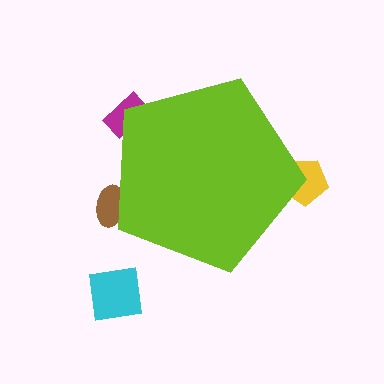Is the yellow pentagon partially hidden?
Yes, the yellow pentagon is partially hidden behind the lime pentagon.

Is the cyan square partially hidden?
No, the cyan square is fully visible.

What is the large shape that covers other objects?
A lime pentagon.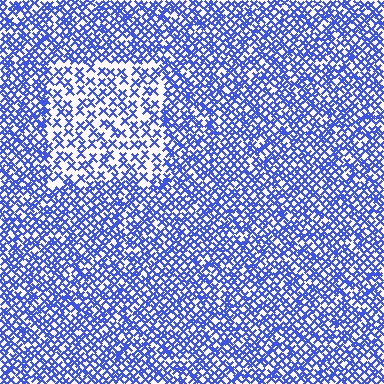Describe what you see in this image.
The image contains small blue elements arranged at two different densities. A rectangle-shaped region is visible where the elements are less densely packed than the surrounding area.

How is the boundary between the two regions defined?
The boundary is defined by a change in element density (approximately 1.9x ratio). All elements are the same color, size, and shape.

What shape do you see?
I see a rectangle.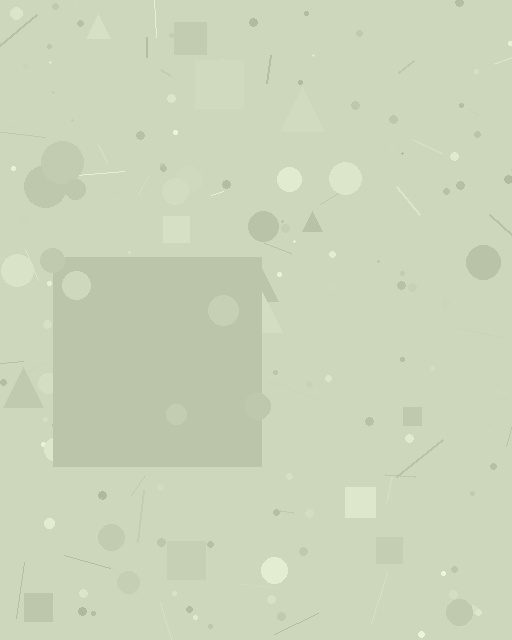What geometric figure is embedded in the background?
A square is embedded in the background.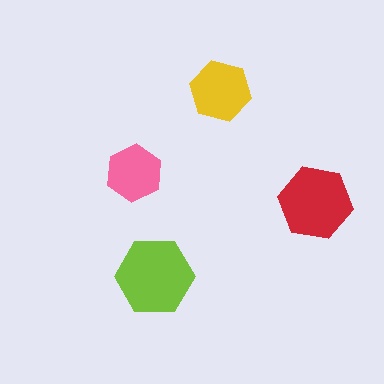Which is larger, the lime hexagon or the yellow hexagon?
The lime one.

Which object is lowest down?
The lime hexagon is bottommost.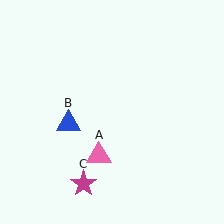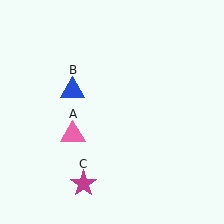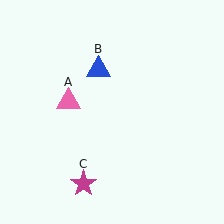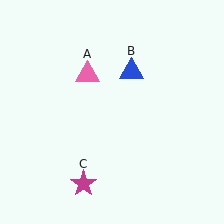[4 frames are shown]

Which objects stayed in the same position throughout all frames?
Magenta star (object C) remained stationary.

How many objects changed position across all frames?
2 objects changed position: pink triangle (object A), blue triangle (object B).